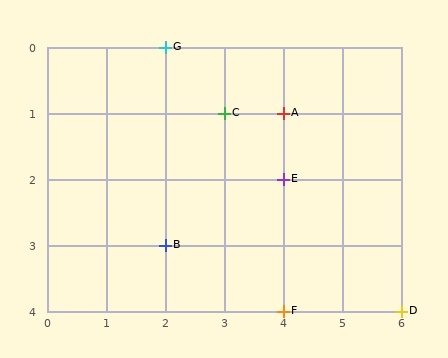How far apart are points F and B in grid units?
Points F and B are 2 columns and 1 row apart (about 2.2 grid units diagonally).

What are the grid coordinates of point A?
Point A is at grid coordinates (4, 1).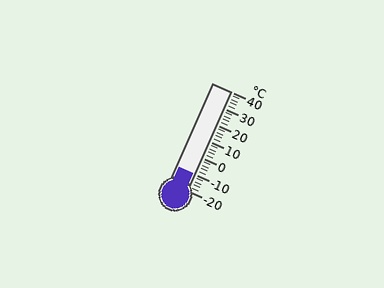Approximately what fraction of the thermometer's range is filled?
The thermometer is filled to approximately 15% of its range.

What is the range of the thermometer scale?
The thermometer scale ranges from -20°C to 40°C.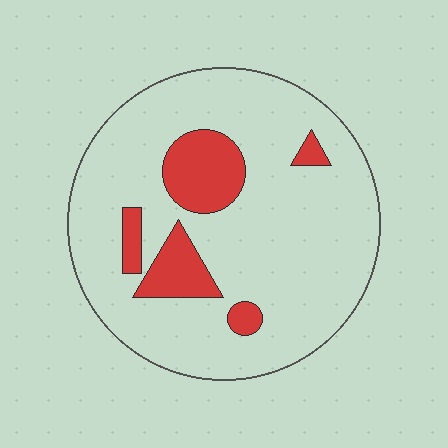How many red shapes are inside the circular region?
5.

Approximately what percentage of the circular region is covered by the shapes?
Approximately 15%.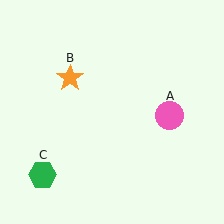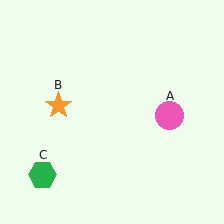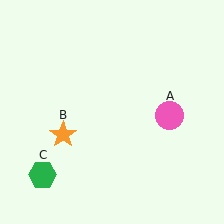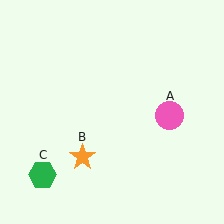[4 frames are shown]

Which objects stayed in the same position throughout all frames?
Pink circle (object A) and green hexagon (object C) remained stationary.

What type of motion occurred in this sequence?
The orange star (object B) rotated counterclockwise around the center of the scene.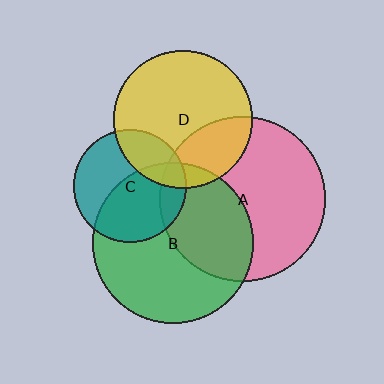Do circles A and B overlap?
Yes.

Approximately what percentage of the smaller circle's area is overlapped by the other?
Approximately 40%.